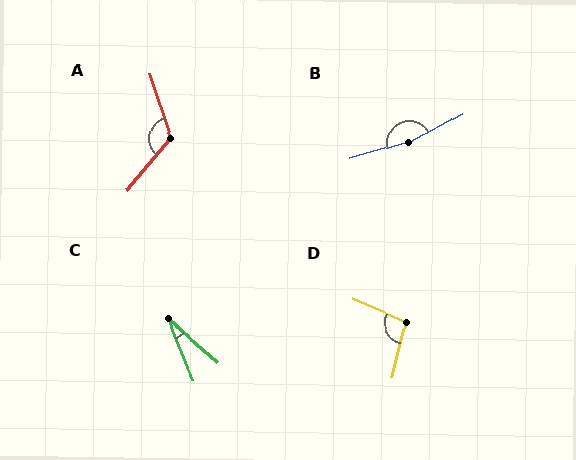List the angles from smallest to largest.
C (27°), D (99°), A (122°), B (168°).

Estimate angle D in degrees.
Approximately 99 degrees.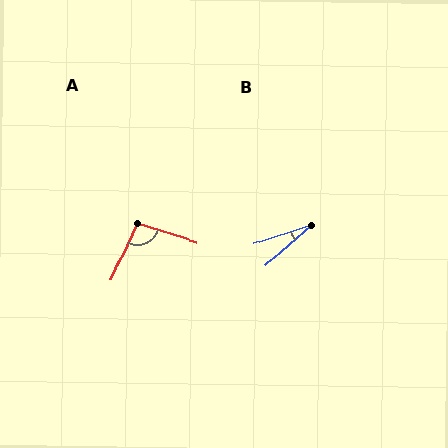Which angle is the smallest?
B, at approximately 23 degrees.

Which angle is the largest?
A, at approximately 96 degrees.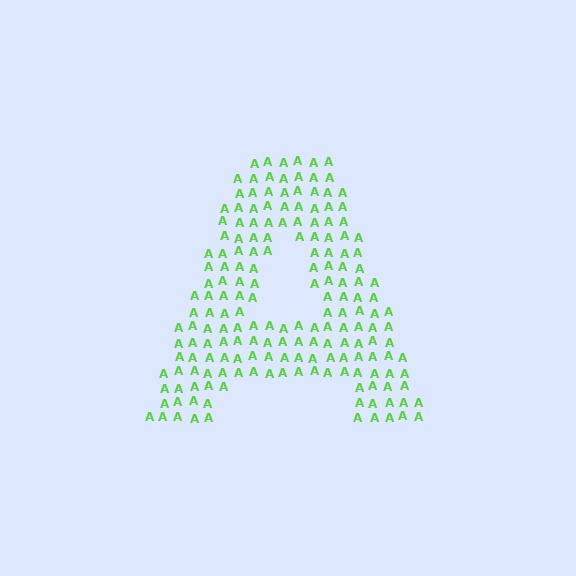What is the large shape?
The large shape is the letter A.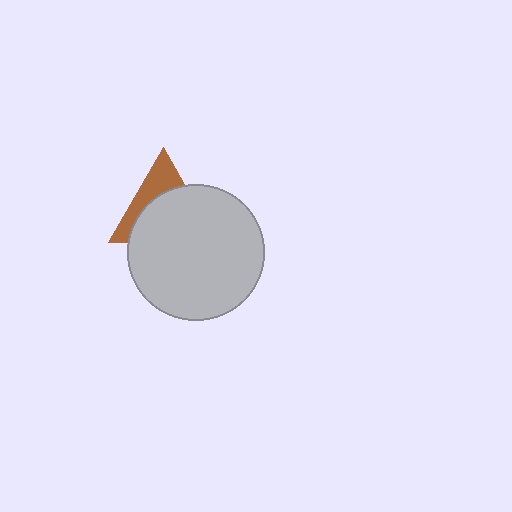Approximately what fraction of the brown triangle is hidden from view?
Roughly 64% of the brown triangle is hidden behind the light gray circle.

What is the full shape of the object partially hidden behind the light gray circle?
The partially hidden object is a brown triangle.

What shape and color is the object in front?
The object in front is a light gray circle.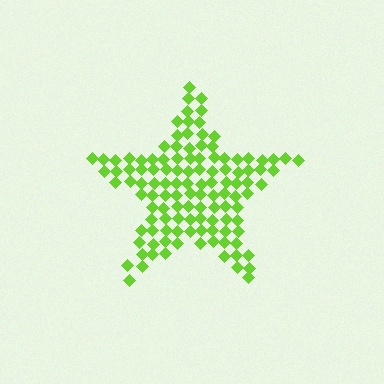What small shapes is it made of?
It is made of small diamonds.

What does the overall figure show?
The overall figure shows a star.